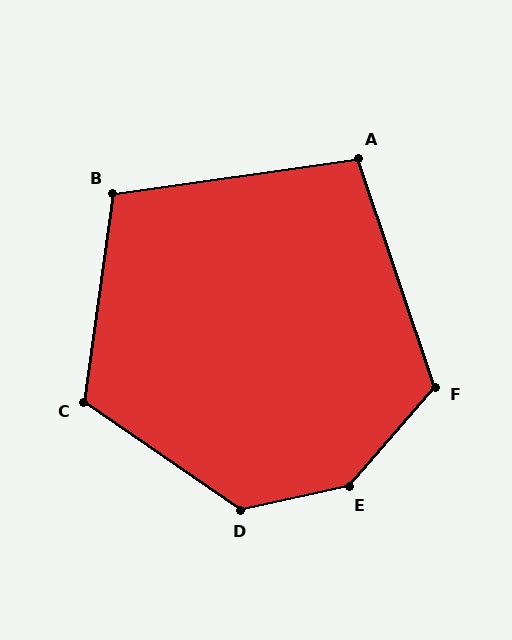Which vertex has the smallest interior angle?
A, at approximately 101 degrees.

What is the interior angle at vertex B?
Approximately 106 degrees (obtuse).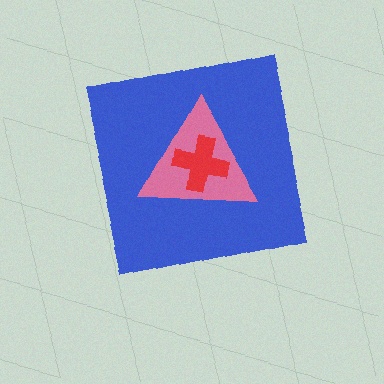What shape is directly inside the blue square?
The pink triangle.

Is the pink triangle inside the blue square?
Yes.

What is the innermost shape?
The red cross.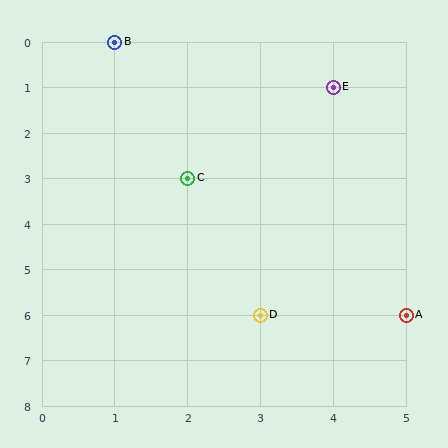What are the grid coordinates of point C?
Point C is at grid coordinates (2, 3).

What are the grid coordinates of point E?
Point E is at grid coordinates (4, 1).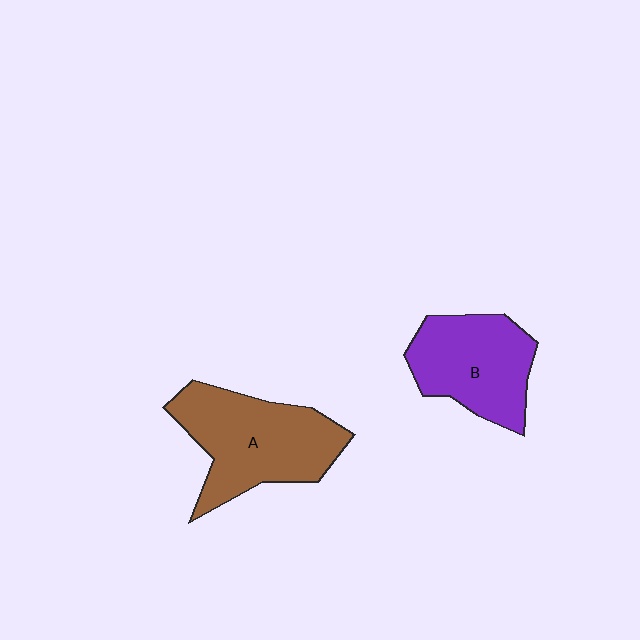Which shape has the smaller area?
Shape B (purple).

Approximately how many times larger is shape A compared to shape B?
Approximately 1.2 times.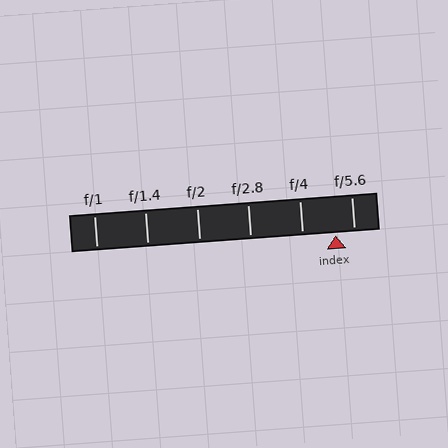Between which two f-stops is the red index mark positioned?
The index mark is between f/4 and f/5.6.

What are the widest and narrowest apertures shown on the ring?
The widest aperture shown is f/1 and the narrowest is f/5.6.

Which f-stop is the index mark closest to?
The index mark is closest to f/5.6.